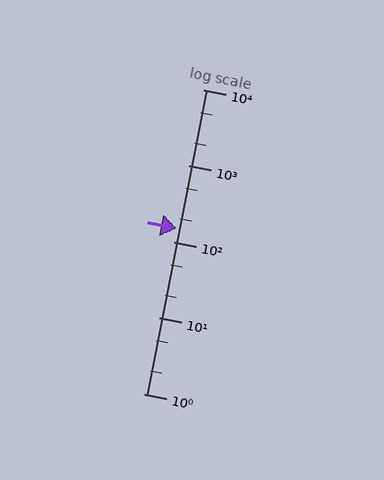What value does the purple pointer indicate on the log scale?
The pointer indicates approximately 150.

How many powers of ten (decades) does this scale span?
The scale spans 4 decades, from 1 to 10000.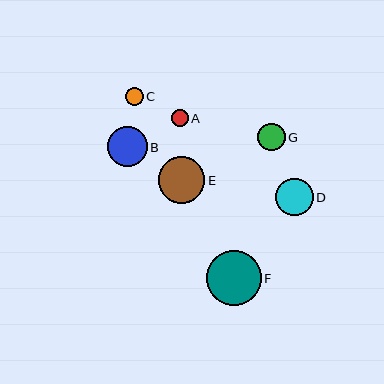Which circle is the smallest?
Circle A is the smallest with a size of approximately 17 pixels.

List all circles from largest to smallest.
From largest to smallest: F, E, B, D, G, C, A.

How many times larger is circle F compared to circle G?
Circle F is approximately 2.0 times the size of circle G.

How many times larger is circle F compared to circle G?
Circle F is approximately 2.0 times the size of circle G.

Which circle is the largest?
Circle F is the largest with a size of approximately 55 pixels.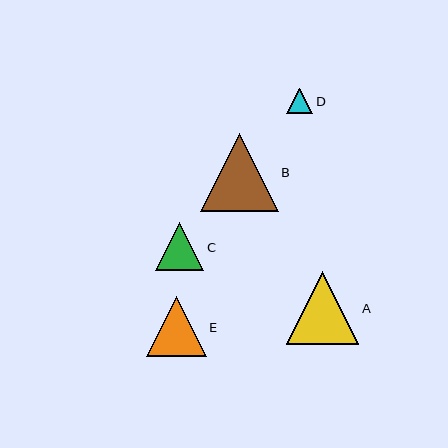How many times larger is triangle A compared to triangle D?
Triangle A is approximately 2.8 times the size of triangle D.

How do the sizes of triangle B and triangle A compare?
Triangle B and triangle A are approximately the same size.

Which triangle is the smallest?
Triangle D is the smallest with a size of approximately 26 pixels.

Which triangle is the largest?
Triangle B is the largest with a size of approximately 78 pixels.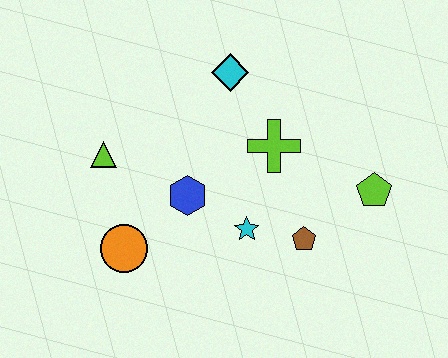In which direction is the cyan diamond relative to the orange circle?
The cyan diamond is above the orange circle.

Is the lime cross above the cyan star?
Yes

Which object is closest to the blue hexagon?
The cyan star is closest to the blue hexagon.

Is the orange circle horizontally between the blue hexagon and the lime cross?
No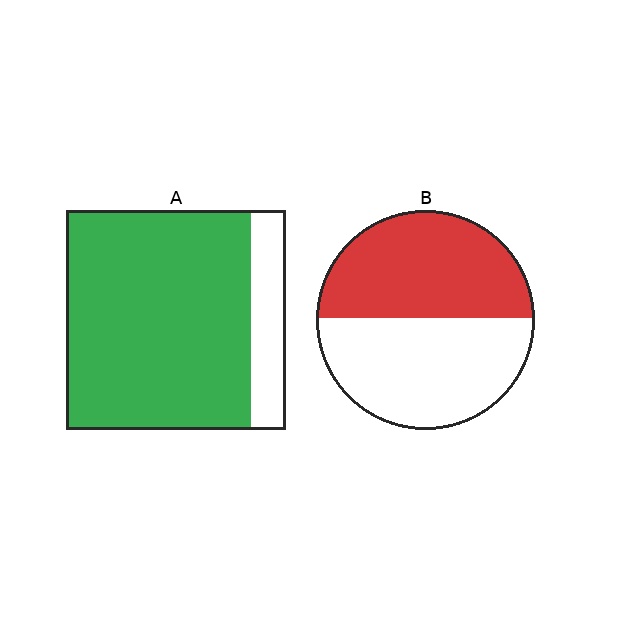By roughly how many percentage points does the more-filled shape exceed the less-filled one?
By roughly 35 percentage points (A over B).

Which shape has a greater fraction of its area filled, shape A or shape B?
Shape A.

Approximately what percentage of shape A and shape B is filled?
A is approximately 85% and B is approximately 50%.